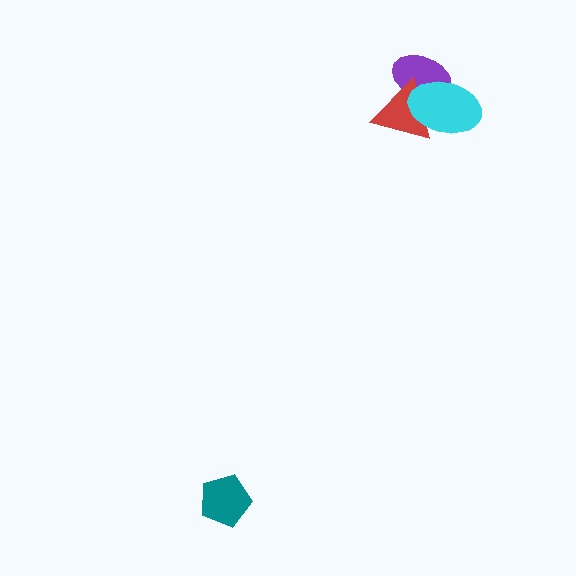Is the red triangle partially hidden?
Yes, it is partially covered by another shape.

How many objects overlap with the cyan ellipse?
2 objects overlap with the cyan ellipse.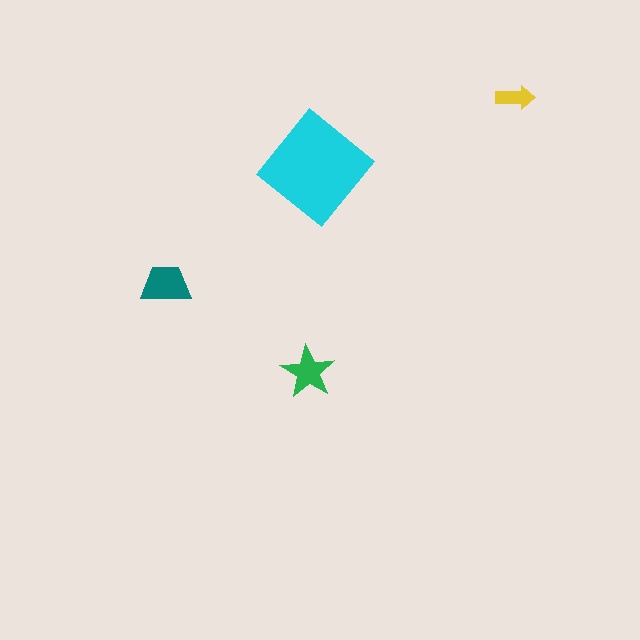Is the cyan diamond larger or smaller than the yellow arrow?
Larger.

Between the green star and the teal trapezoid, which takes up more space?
The teal trapezoid.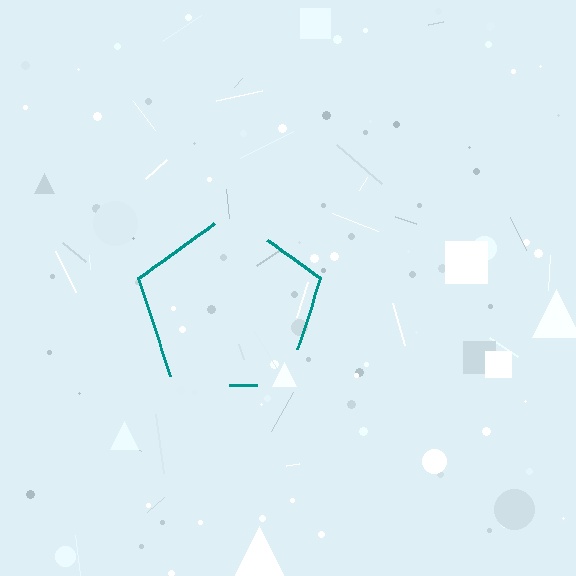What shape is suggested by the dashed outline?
The dashed outline suggests a pentagon.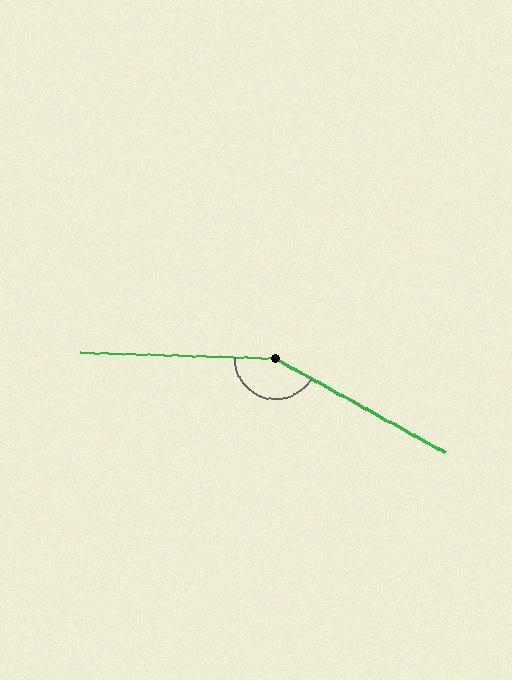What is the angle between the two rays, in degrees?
Approximately 153 degrees.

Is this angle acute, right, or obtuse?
It is obtuse.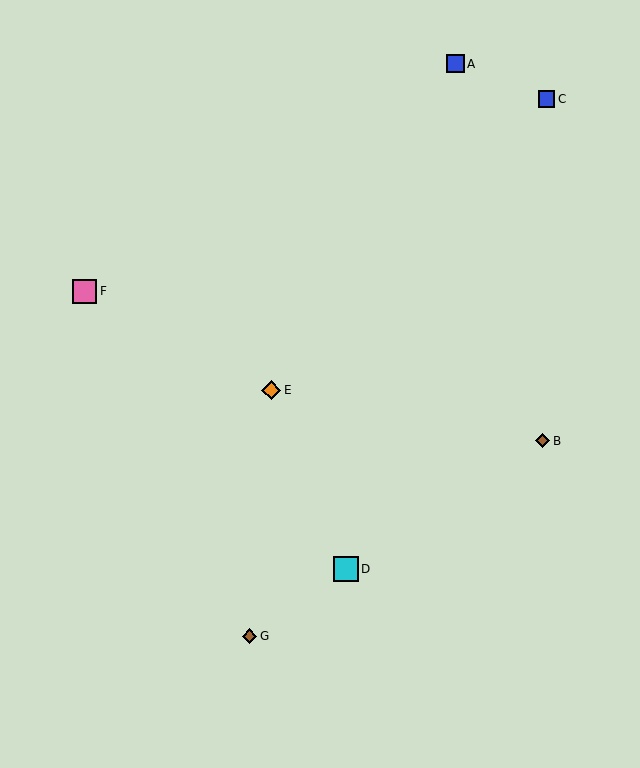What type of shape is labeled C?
Shape C is a blue square.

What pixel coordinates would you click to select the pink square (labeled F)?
Click at (84, 291) to select the pink square F.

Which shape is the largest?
The cyan square (labeled D) is the largest.